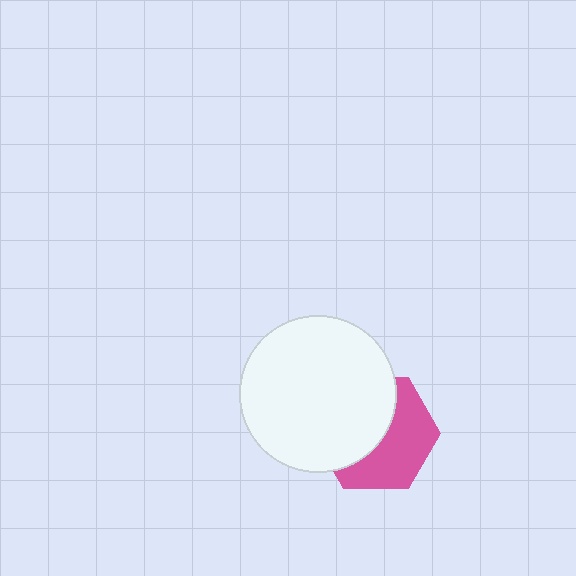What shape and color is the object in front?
The object in front is a white circle.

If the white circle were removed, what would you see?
You would see the complete pink hexagon.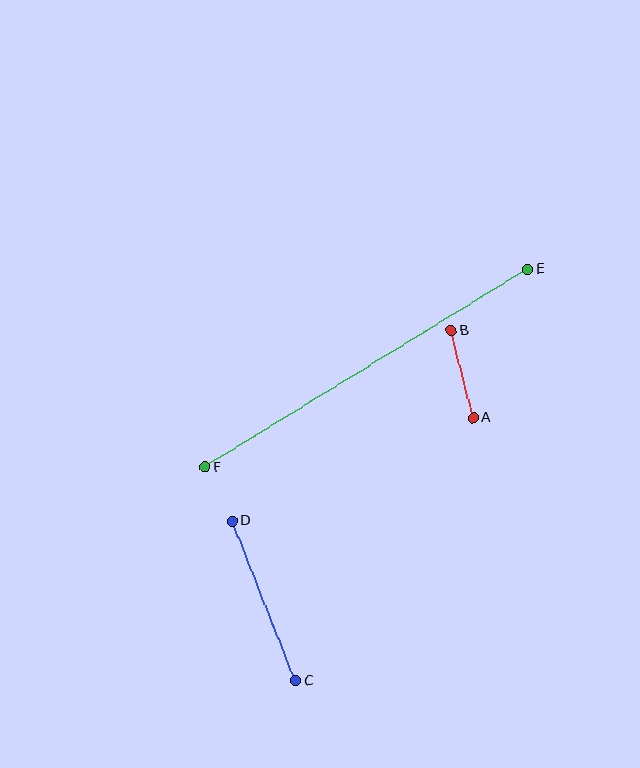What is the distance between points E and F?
The distance is approximately 378 pixels.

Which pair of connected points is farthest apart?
Points E and F are farthest apart.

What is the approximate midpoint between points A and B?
The midpoint is at approximately (462, 374) pixels.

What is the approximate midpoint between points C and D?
The midpoint is at approximately (264, 601) pixels.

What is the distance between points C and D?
The distance is approximately 172 pixels.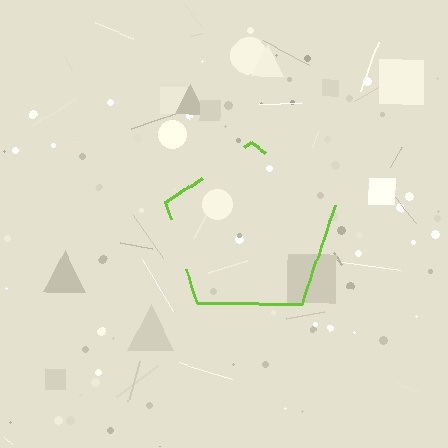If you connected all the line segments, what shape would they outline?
They would outline a pentagon.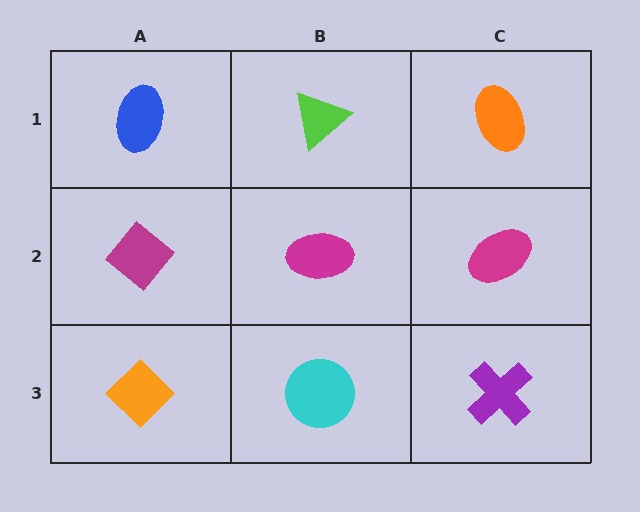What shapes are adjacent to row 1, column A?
A magenta diamond (row 2, column A), a lime triangle (row 1, column B).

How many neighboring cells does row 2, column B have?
4.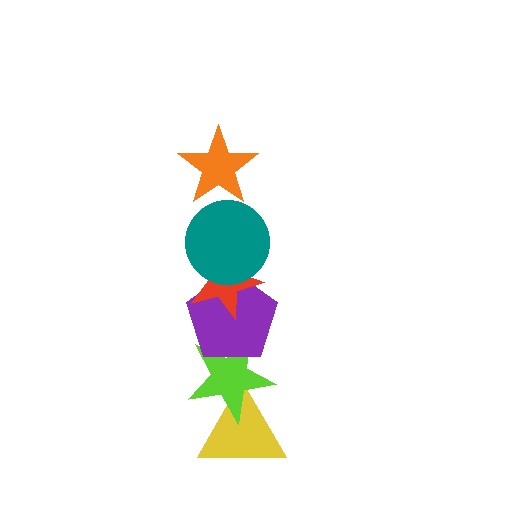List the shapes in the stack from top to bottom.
From top to bottom: the orange star, the teal circle, the red star, the purple pentagon, the lime star, the yellow triangle.